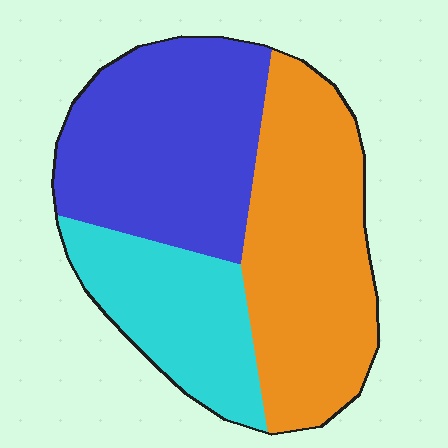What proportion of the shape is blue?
Blue takes up between a quarter and a half of the shape.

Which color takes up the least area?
Cyan, at roughly 25%.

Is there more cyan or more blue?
Blue.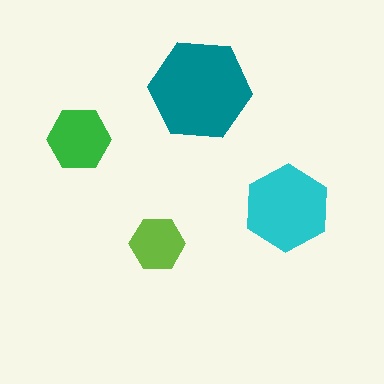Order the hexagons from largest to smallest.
the teal one, the cyan one, the green one, the lime one.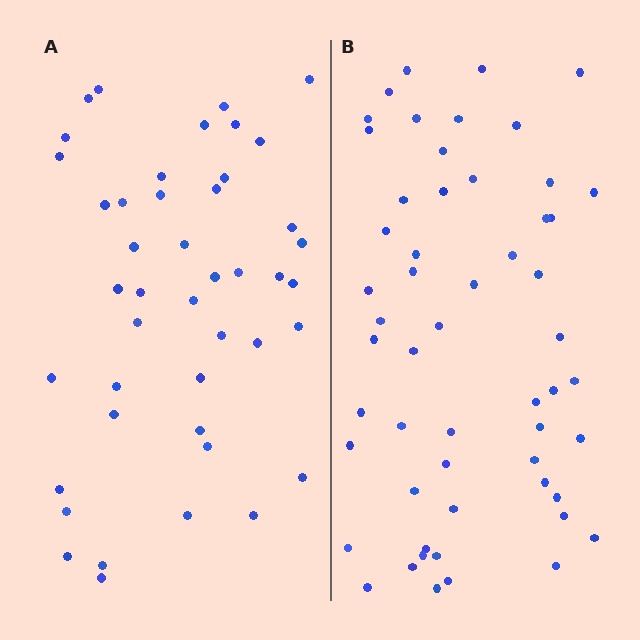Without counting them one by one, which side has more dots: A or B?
Region B (the right region) has more dots.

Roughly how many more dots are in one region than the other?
Region B has roughly 12 or so more dots than region A.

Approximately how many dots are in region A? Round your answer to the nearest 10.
About 40 dots. (The exact count is 44, which rounds to 40.)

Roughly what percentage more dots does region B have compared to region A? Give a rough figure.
About 25% more.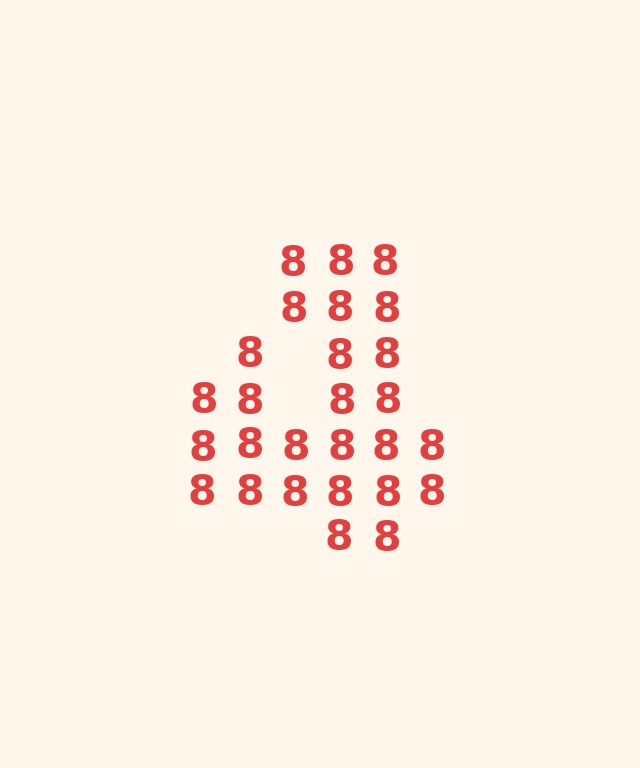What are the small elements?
The small elements are digit 8's.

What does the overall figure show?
The overall figure shows the digit 4.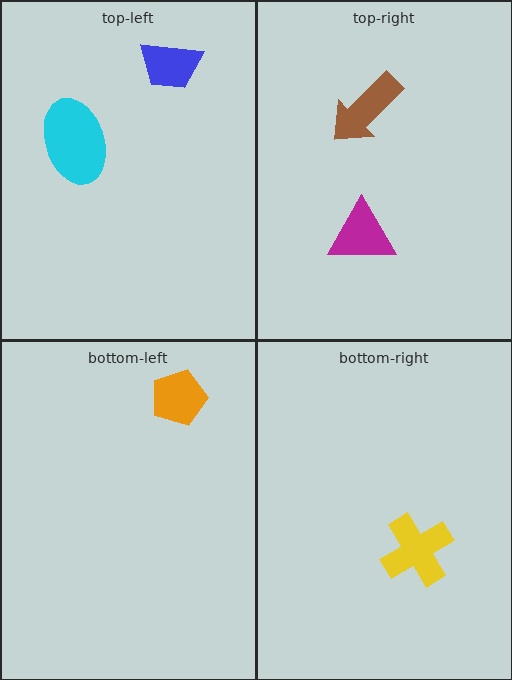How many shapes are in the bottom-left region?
1.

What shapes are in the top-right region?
The brown arrow, the magenta triangle.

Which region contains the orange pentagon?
The bottom-left region.